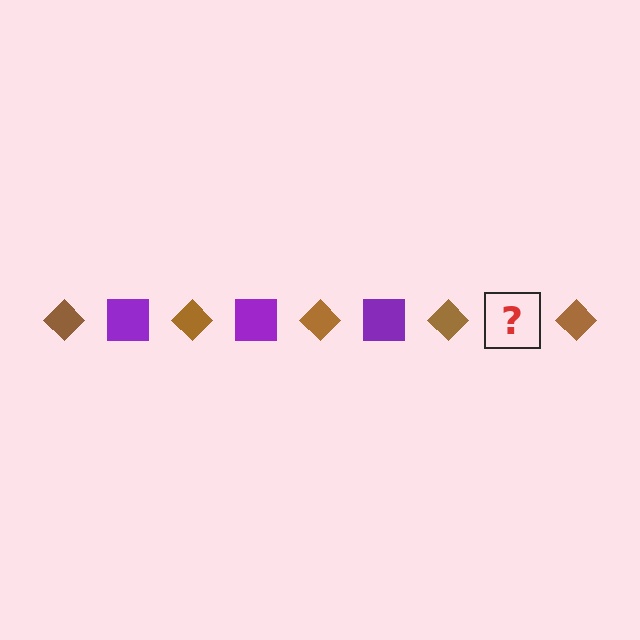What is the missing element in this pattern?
The missing element is a purple square.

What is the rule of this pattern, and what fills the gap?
The rule is that the pattern alternates between brown diamond and purple square. The gap should be filled with a purple square.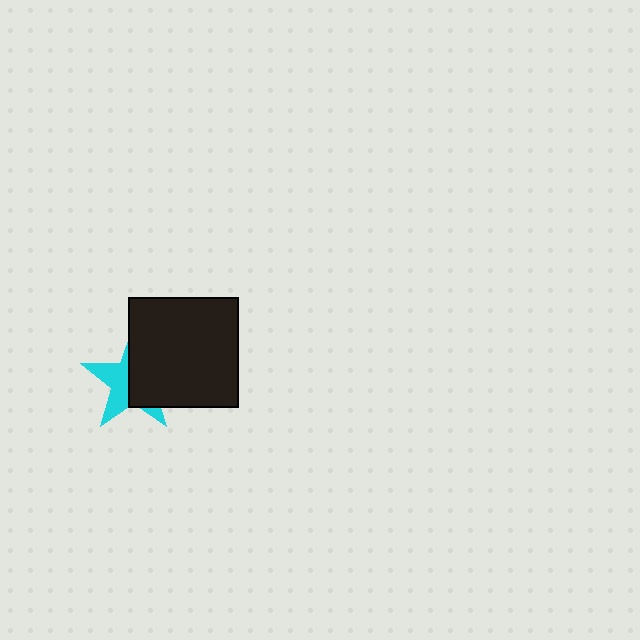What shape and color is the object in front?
The object in front is a black square.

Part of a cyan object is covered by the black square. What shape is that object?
It is a star.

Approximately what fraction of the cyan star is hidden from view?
Roughly 55% of the cyan star is hidden behind the black square.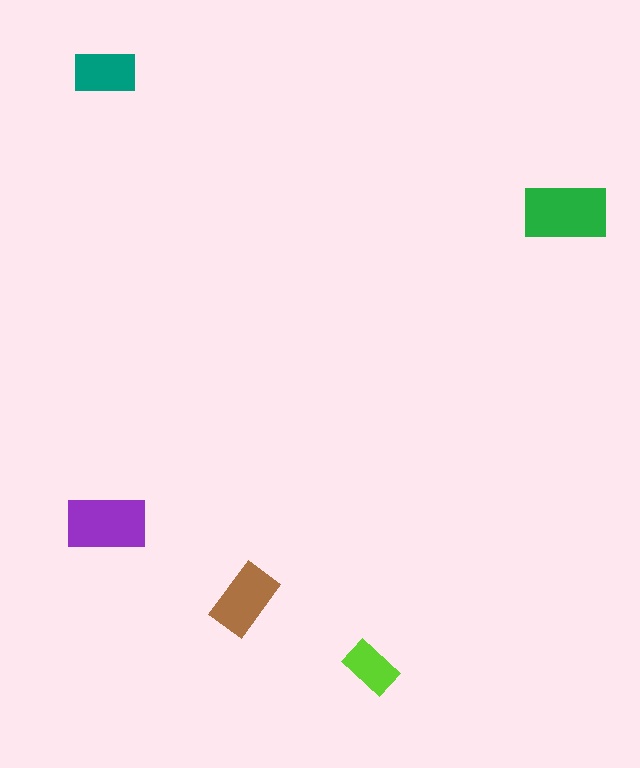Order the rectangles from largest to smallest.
the green one, the purple one, the brown one, the teal one, the lime one.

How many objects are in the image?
There are 5 objects in the image.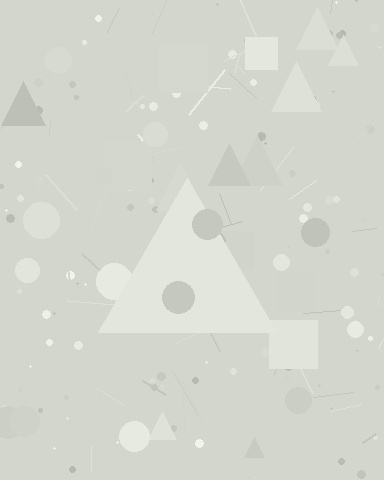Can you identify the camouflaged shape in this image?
The camouflaged shape is a triangle.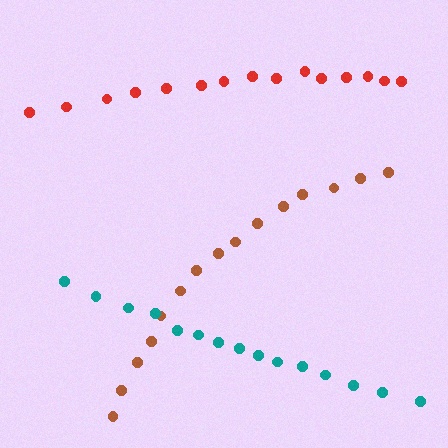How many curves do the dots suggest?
There are 3 distinct paths.